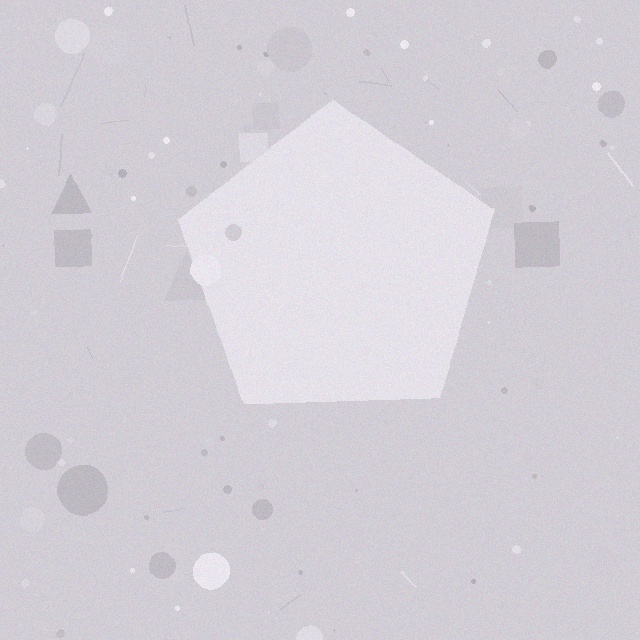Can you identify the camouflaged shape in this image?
The camouflaged shape is a pentagon.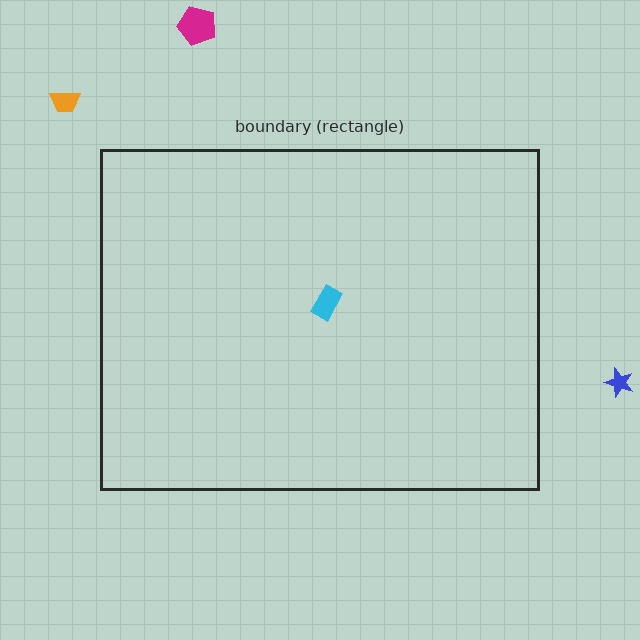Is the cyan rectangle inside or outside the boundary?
Inside.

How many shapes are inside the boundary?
1 inside, 3 outside.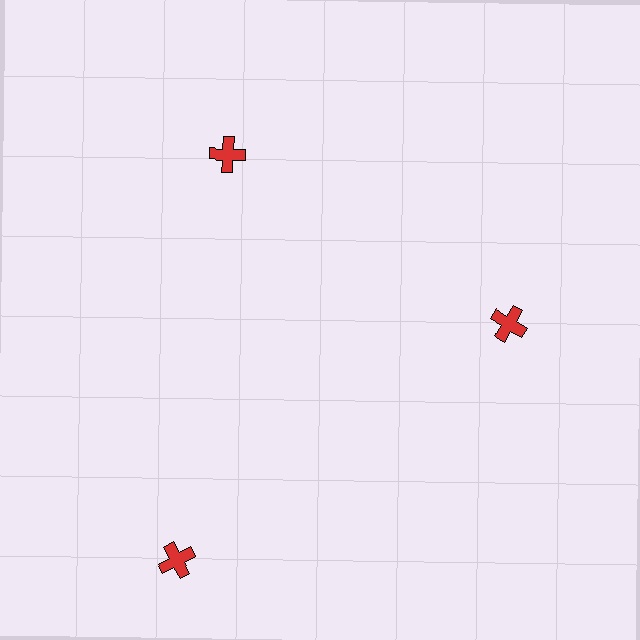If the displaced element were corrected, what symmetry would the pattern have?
It would have 3-fold rotational symmetry — the pattern would map onto itself every 120 degrees.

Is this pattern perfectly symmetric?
No. The 3 red crosses are arranged in a ring, but one element near the 7 o'clock position is pushed outward from the center, breaking the 3-fold rotational symmetry.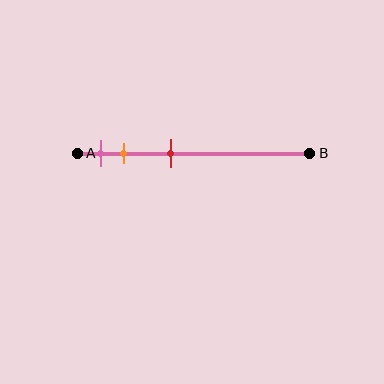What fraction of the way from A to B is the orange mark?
The orange mark is approximately 20% (0.2) of the way from A to B.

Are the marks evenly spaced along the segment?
No, the marks are not evenly spaced.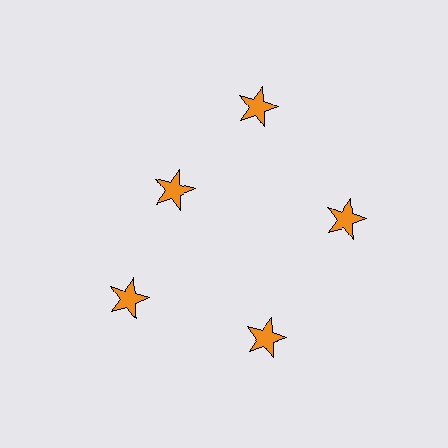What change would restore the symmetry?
The symmetry would be restored by moving it outward, back onto the ring so that all 5 stars sit at equal angles and equal distance from the center.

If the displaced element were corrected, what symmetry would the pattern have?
It would have 5-fold rotational symmetry — the pattern would map onto itself every 72 degrees.